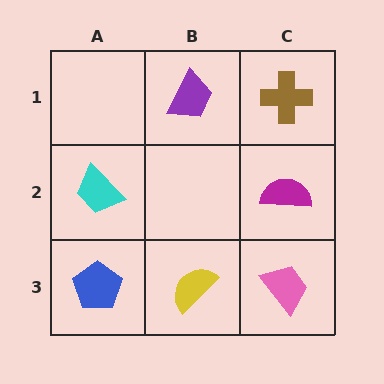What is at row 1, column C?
A brown cross.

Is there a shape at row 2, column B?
No, that cell is empty.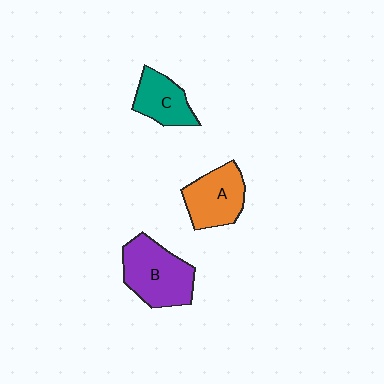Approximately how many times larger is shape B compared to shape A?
Approximately 1.3 times.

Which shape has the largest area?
Shape B (purple).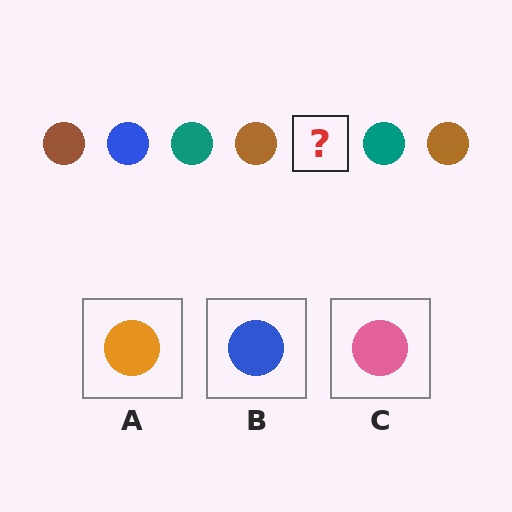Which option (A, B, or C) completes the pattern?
B.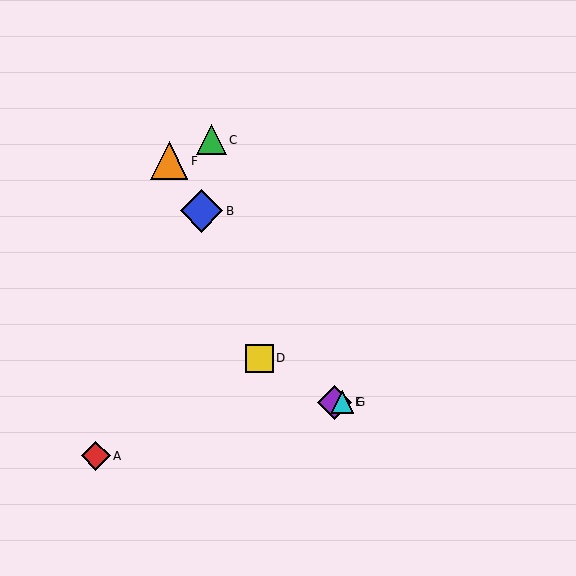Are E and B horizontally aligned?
No, E is at y≈402 and B is at y≈211.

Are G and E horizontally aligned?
Yes, both are at y≈402.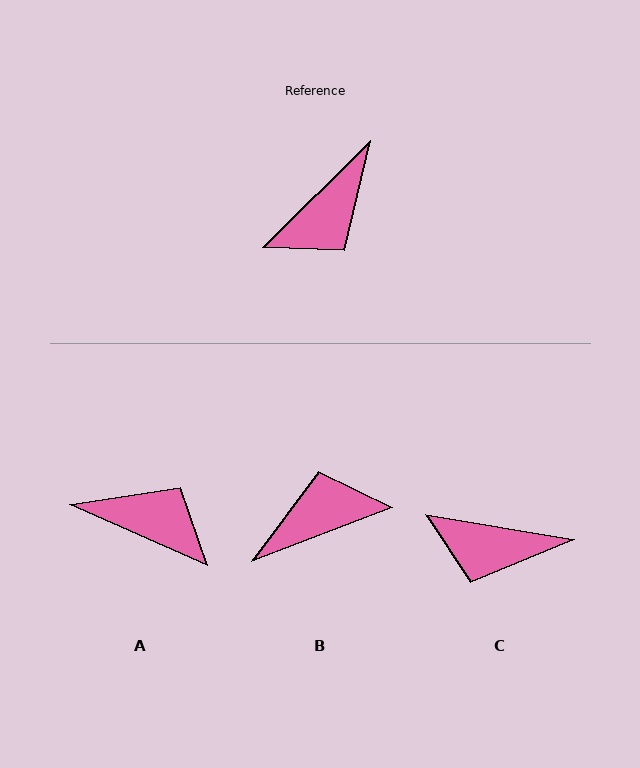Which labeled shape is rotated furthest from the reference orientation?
B, about 156 degrees away.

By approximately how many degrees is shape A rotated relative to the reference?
Approximately 112 degrees counter-clockwise.